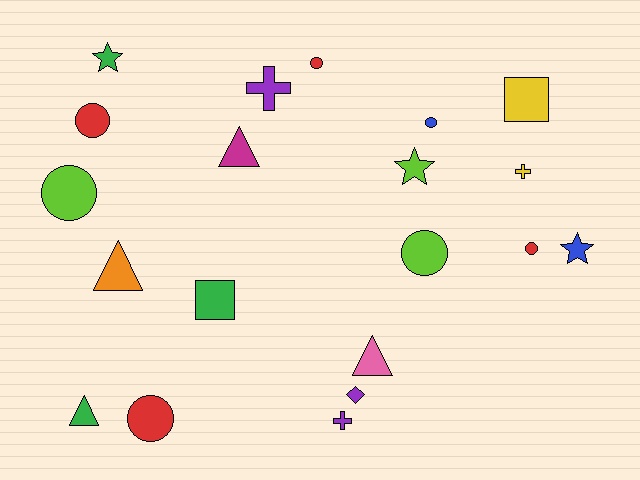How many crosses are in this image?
There are 3 crosses.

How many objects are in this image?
There are 20 objects.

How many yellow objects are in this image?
There are 2 yellow objects.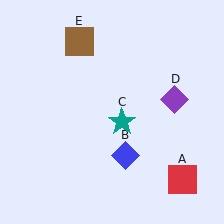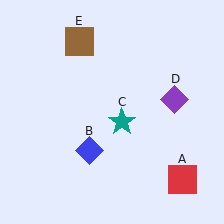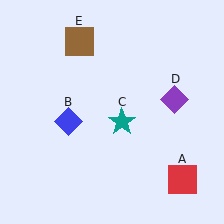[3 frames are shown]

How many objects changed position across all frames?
1 object changed position: blue diamond (object B).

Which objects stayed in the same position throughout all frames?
Red square (object A) and teal star (object C) and purple diamond (object D) and brown square (object E) remained stationary.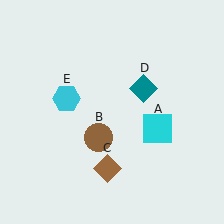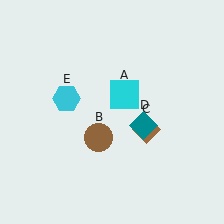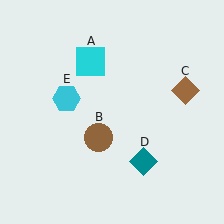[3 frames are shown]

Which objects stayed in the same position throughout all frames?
Brown circle (object B) and cyan hexagon (object E) remained stationary.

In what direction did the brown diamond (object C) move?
The brown diamond (object C) moved up and to the right.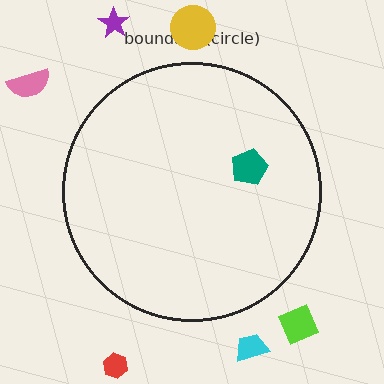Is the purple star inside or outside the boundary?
Outside.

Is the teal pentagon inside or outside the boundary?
Inside.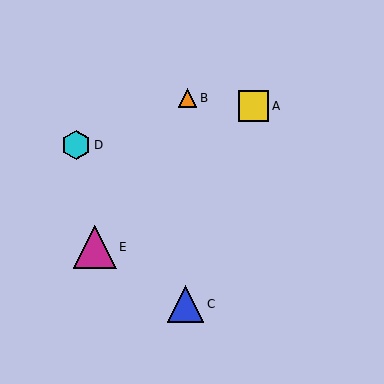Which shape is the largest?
The magenta triangle (labeled E) is the largest.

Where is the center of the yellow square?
The center of the yellow square is at (253, 106).